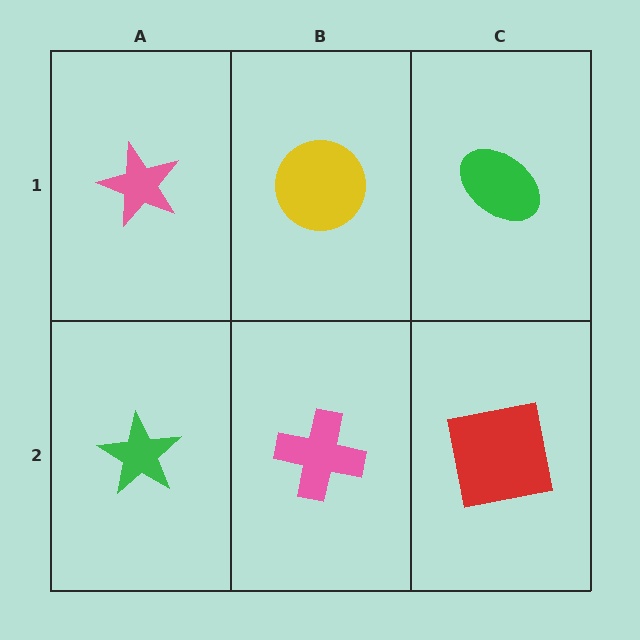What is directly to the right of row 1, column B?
A green ellipse.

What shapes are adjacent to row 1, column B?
A pink cross (row 2, column B), a pink star (row 1, column A), a green ellipse (row 1, column C).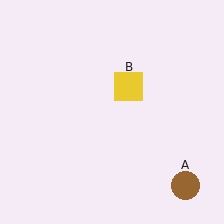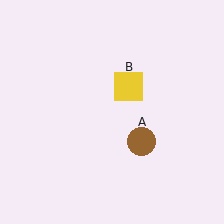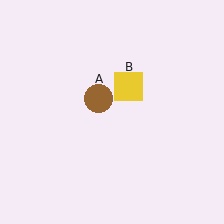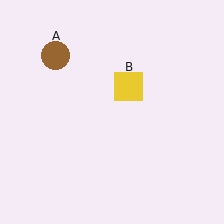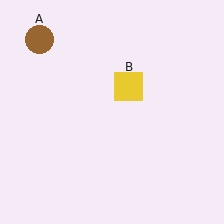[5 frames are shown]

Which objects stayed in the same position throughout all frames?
Yellow square (object B) remained stationary.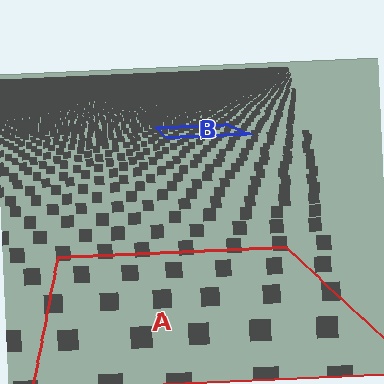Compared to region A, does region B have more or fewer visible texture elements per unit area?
Region B has more texture elements per unit area — they are packed more densely because it is farther away.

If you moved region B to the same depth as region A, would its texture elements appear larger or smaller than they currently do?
They would appear larger. At a closer depth, the same texture elements are projected at a bigger on-screen size.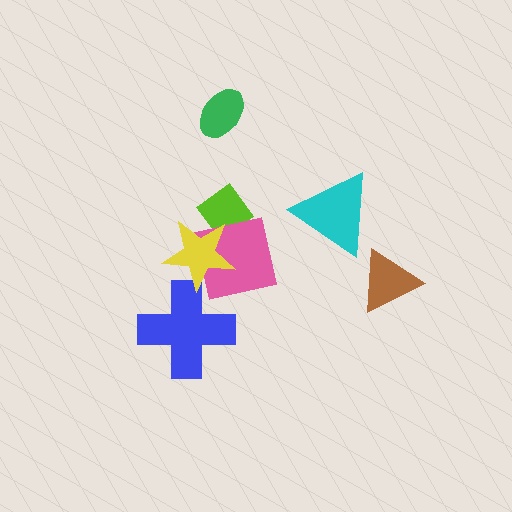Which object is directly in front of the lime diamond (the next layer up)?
The pink square is directly in front of the lime diamond.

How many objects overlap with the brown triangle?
0 objects overlap with the brown triangle.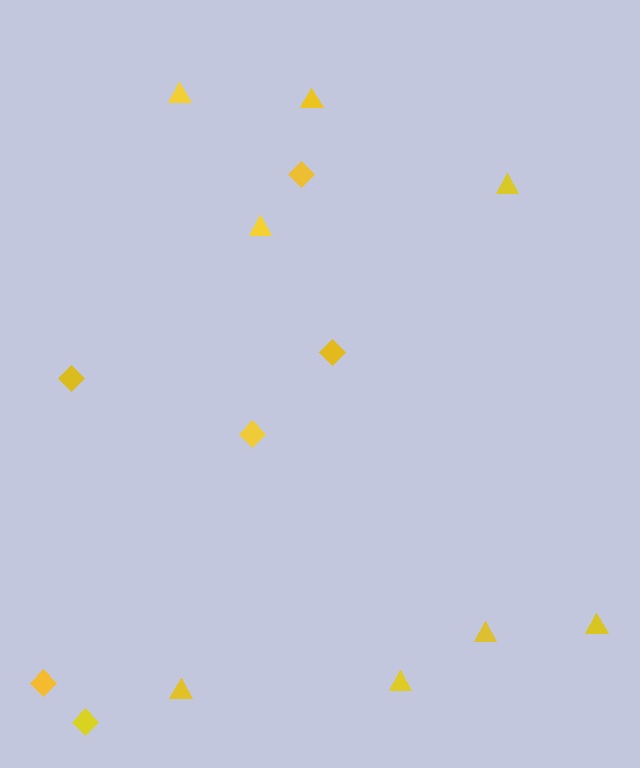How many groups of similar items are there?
There are 2 groups: one group of diamonds (6) and one group of triangles (8).